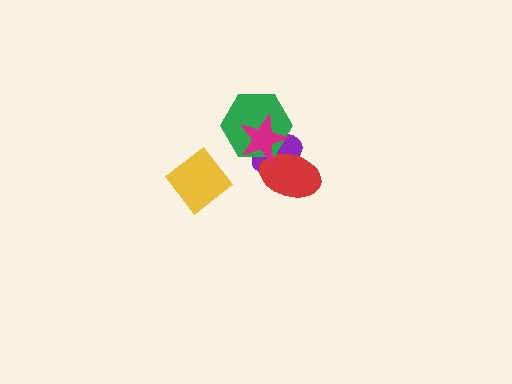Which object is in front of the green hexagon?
The magenta star is in front of the green hexagon.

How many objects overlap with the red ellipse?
3 objects overlap with the red ellipse.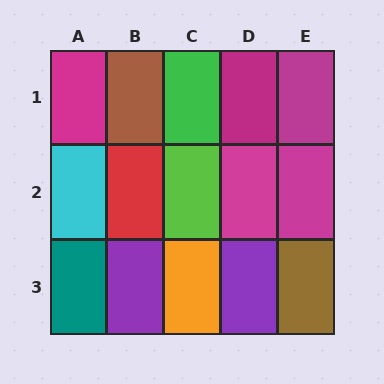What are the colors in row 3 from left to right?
Teal, purple, orange, purple, brown.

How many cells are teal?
1 cell is teal.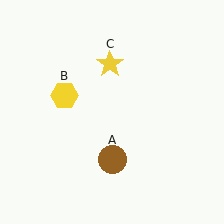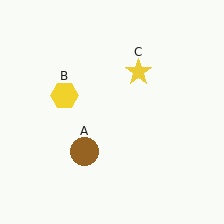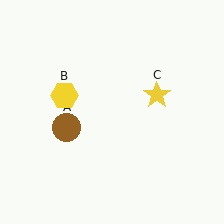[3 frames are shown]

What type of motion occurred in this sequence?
The brown circle (object A), yellow star (object C) rotated clockwise around the center of the scene.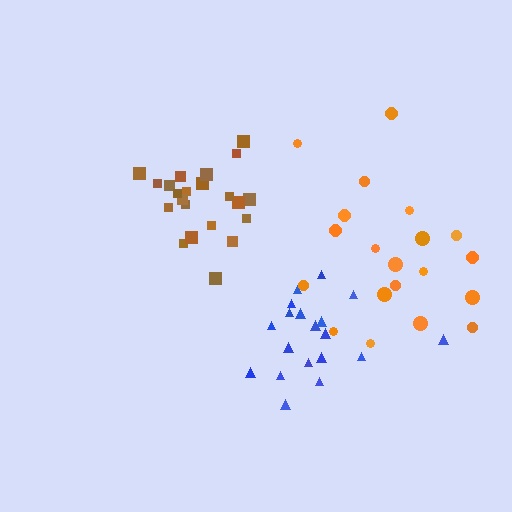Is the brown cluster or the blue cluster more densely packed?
Brown.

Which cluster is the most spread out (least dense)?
Orange.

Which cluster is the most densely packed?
Brown.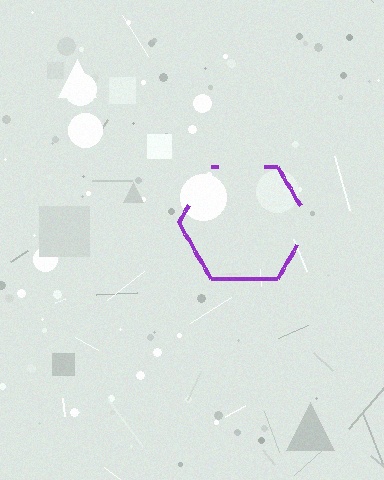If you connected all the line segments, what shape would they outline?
They would outline a hexagon.